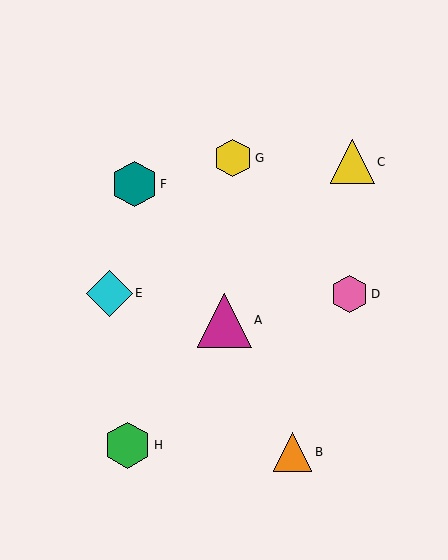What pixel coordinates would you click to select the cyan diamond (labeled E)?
Click at (109, 293) to select the cyan diamond E.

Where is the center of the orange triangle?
The center of the orange triangle is at (293, 452).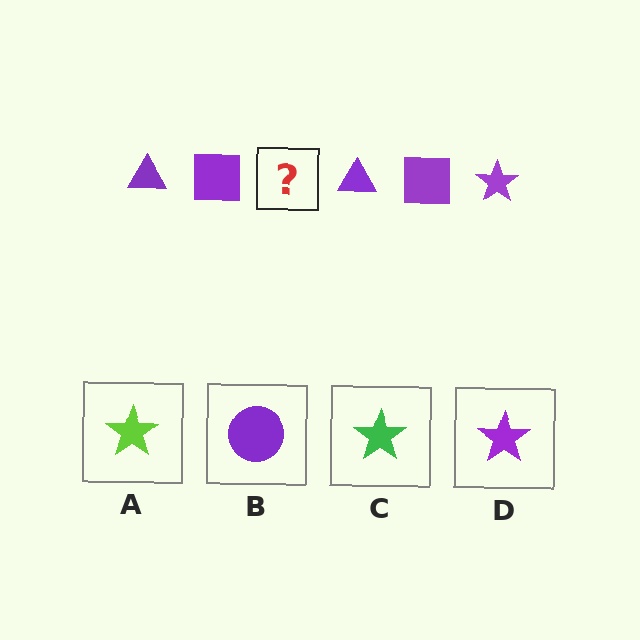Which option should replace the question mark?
Option D.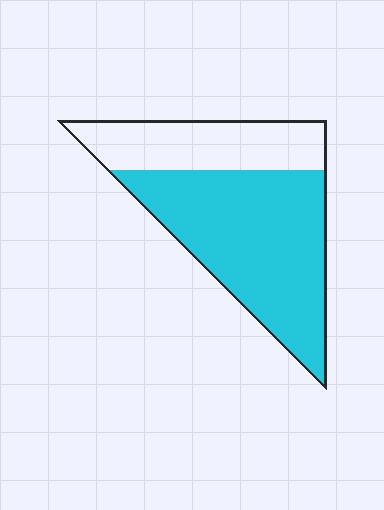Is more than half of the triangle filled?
Yes.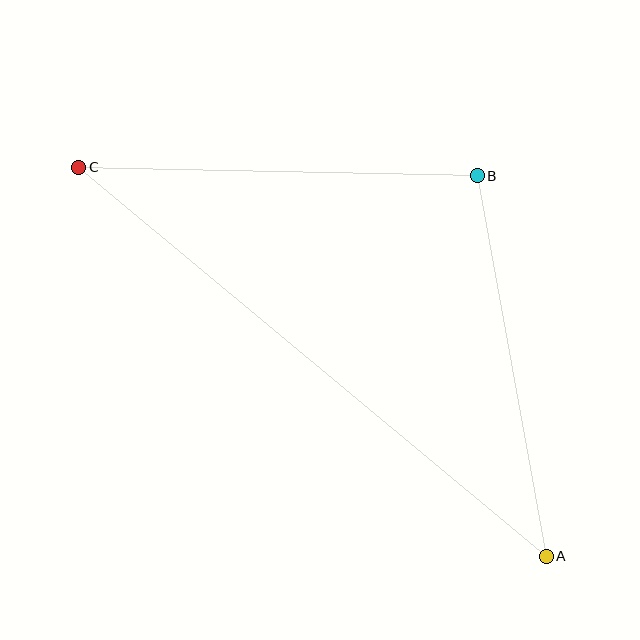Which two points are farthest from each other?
Points A and C are farthest from each other.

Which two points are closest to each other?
Points A and B are closest to each other.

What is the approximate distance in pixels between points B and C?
The distance between B and C is approximately 398 pixels.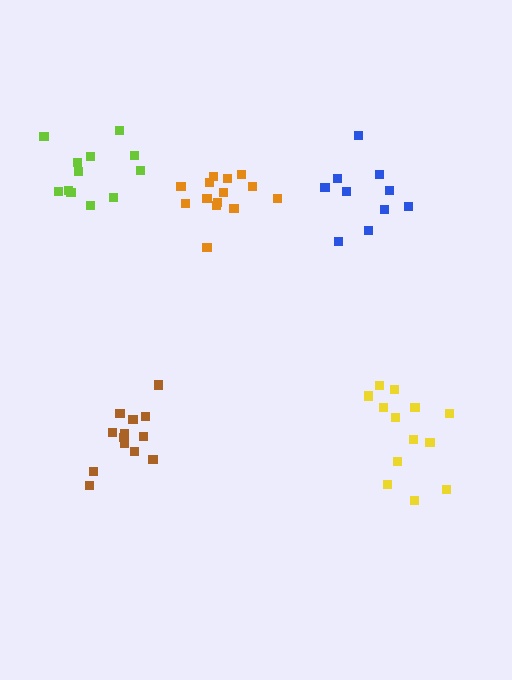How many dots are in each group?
Group 1: 10 dots, Group 2: 13 dots, Group 3: 14 dots, Group 4: 13 dots, Group 5: 12 dots (62 total).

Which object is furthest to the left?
The lime cluster is leftmost.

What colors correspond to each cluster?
The clusters are colored: blue, brown, orange, yellow, lime.